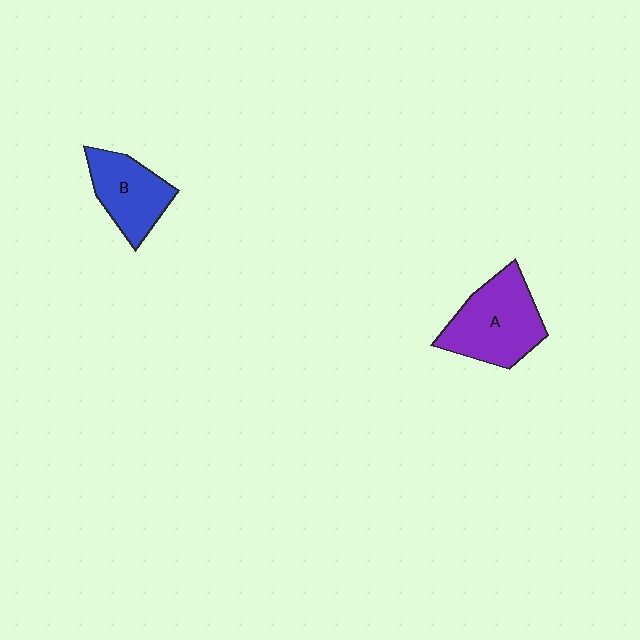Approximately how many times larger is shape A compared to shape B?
Approximately 1.4 times.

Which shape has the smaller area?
Shape B (blue).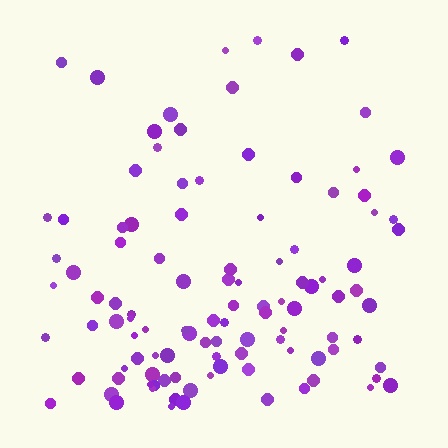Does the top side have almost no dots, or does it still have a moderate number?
Still a moderate number, just noticeably fewer than the bottom.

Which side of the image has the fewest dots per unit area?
The top.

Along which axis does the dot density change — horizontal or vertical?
Vertical.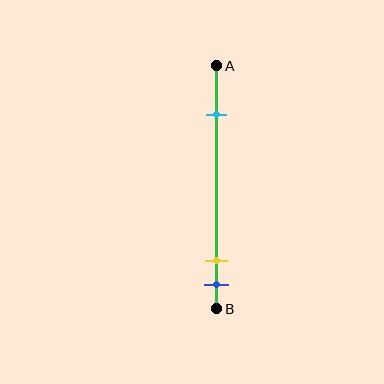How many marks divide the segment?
There are 3 marks dividing the segment.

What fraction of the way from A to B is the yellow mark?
The yellow mark is approximately 80% (0.8) of the way from A to B.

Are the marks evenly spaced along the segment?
No, the marks are not evenly spaced.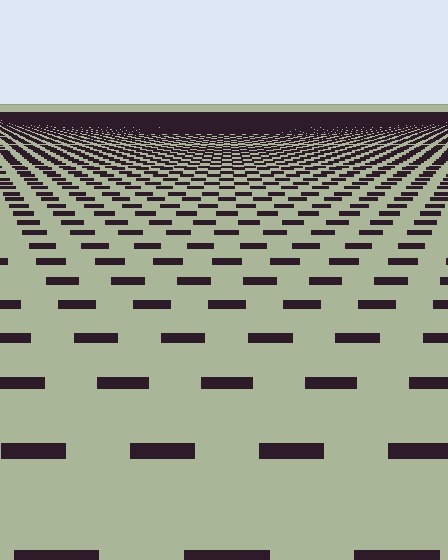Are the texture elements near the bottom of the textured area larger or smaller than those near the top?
Larger. Near the bottom, elements are closer to the viewer and appear at a bigger on-screen size.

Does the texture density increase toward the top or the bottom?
Density increases toward the top.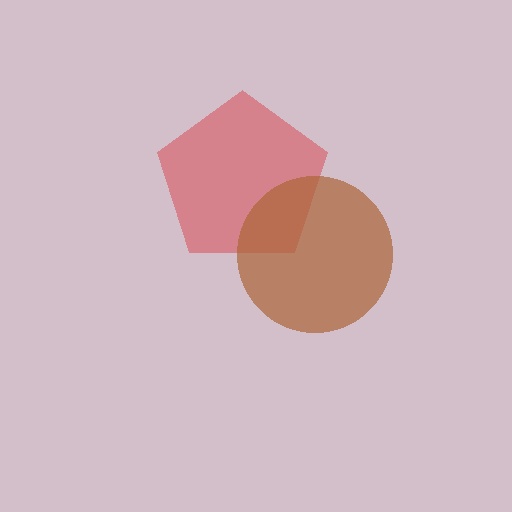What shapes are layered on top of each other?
The layered shapes are: a red pentagon, a brown circle.